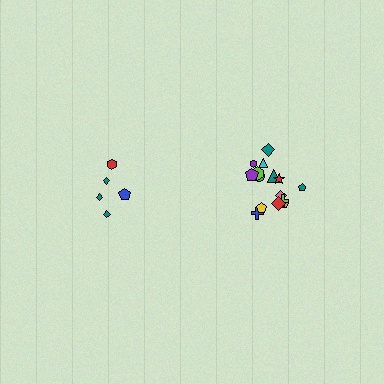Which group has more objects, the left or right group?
The right group.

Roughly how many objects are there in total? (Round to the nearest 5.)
Roughly 20 objects in total.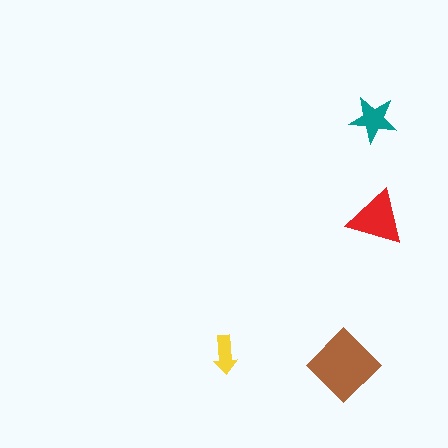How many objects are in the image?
There are 4 objects in the image.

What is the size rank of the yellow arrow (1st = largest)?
4th.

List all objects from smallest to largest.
The yellow arrow, the teal star, the red triangle, the brown diamond.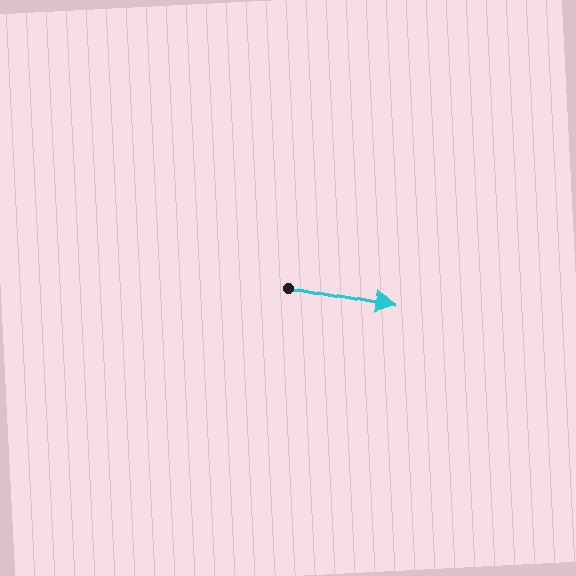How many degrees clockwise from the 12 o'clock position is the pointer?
Approximately 101 degrees.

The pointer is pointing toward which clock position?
Roughly 3 o'clock.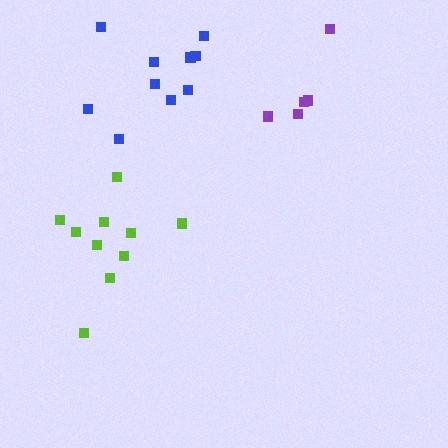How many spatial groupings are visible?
There are 3 spatial groupings.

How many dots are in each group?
Group 1: 10 dots, Group 2: 5 dots, Group 3: 10 dots (25 total).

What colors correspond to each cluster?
The clusters are colored: lime, purple, blue.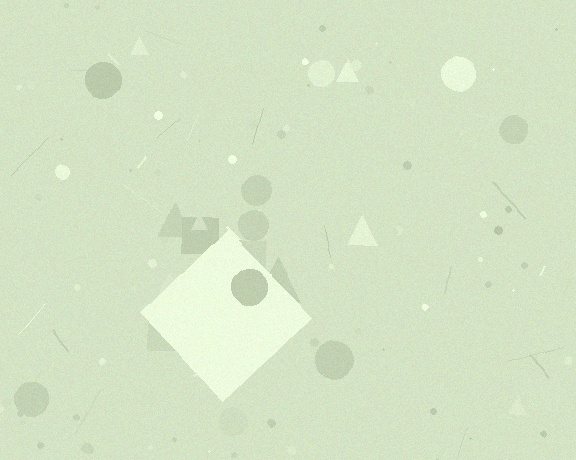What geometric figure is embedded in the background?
A diamond is embedded in the background.